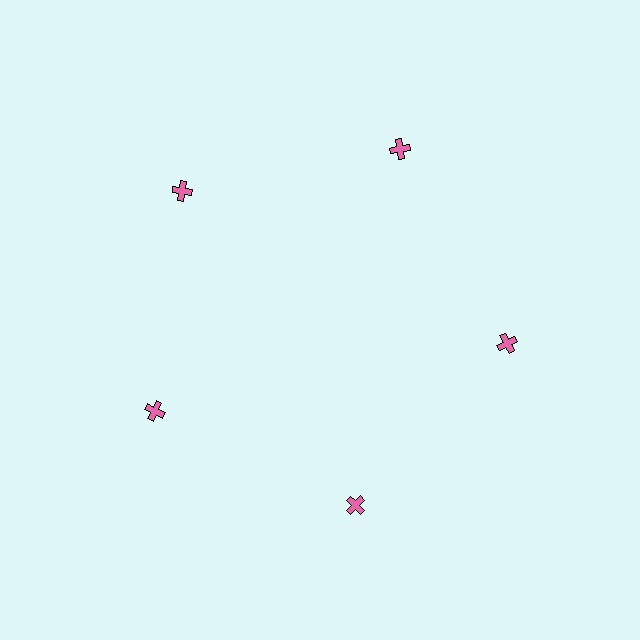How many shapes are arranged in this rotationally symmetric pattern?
There are 5 shapes, arranged in 5 groups of 1.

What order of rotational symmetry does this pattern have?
This pattern has 5-fold rotational symmetry.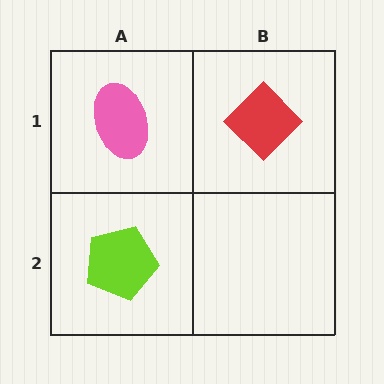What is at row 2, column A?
A lime pentagon.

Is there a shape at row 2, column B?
No, that cell is empty.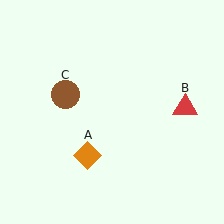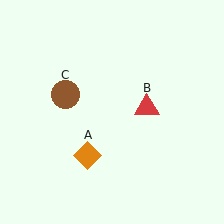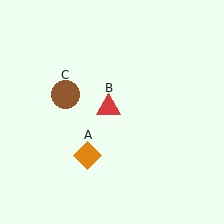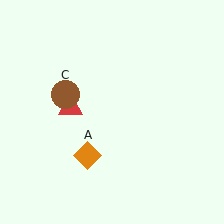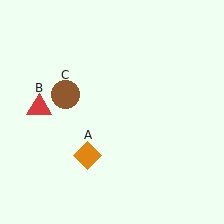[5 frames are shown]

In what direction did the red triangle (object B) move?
The red triangle (object B) moved left.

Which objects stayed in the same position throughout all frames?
Orange diamond (object A) and brown circle (object C) remained stationary.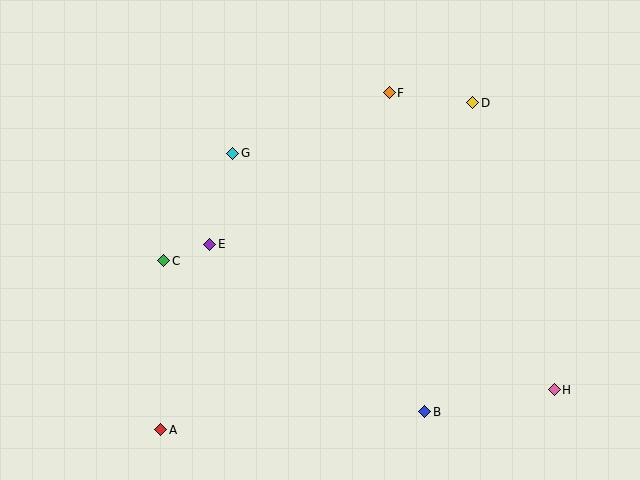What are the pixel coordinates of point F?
Point F is at (389, 93).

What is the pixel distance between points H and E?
The distance between H and E is 374 pixels.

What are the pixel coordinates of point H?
Point H is at (554, 390).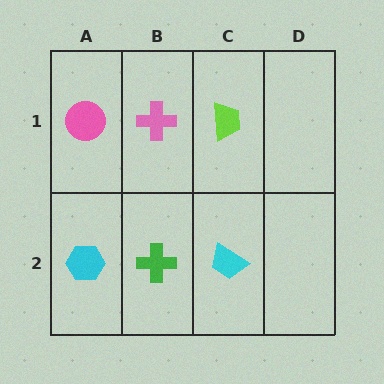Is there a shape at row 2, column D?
No, that cell is empty.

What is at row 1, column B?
A pink cross.